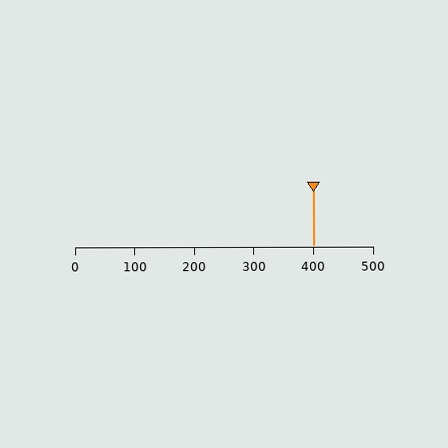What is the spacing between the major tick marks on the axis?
The major ticks are spaced 100 apart.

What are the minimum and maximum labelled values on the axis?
The axis runs from 0 to 500.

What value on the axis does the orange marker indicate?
The marker indicates approximately 400.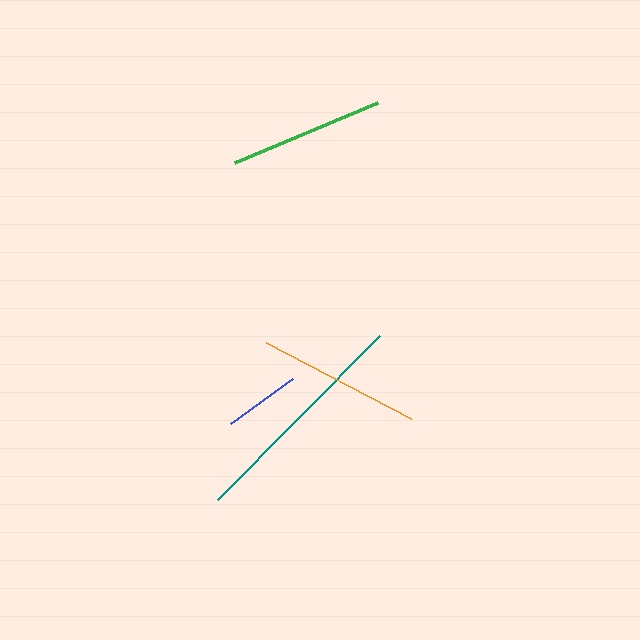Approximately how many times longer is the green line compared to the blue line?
The green line is approximately 2.0 times the length of the blue line.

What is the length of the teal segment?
The teal segment is approximately 230 pixels long.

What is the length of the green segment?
The green segment is approximately 156 pixels long.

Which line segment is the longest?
The teal line is the longest at approximately 230 pixels.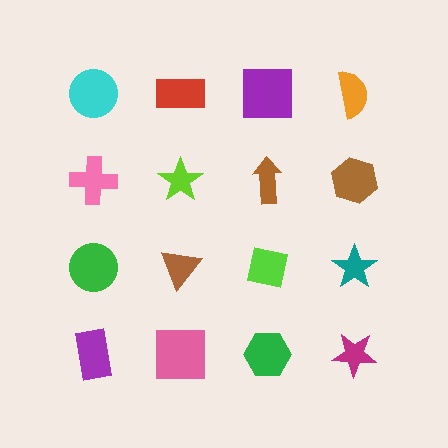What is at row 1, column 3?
A purple square.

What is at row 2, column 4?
A brown hexagon.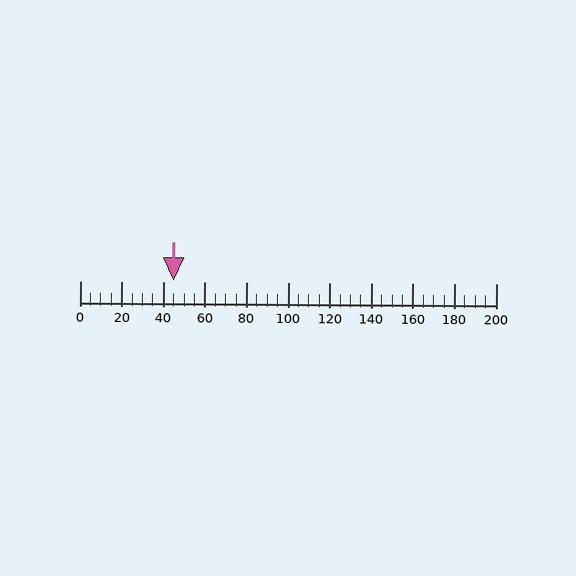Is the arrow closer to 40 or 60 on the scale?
The arrow is closer to 40.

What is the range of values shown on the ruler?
The ruler shows values from 0 to 200.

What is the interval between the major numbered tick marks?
The major tick marks are spaced 20 units apart.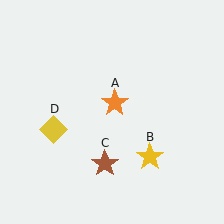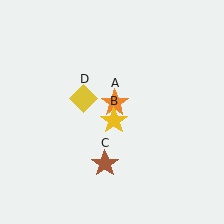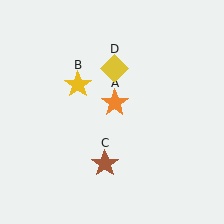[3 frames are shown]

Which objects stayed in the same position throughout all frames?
Orange star (object A) and brown star (object C) remained stationary.